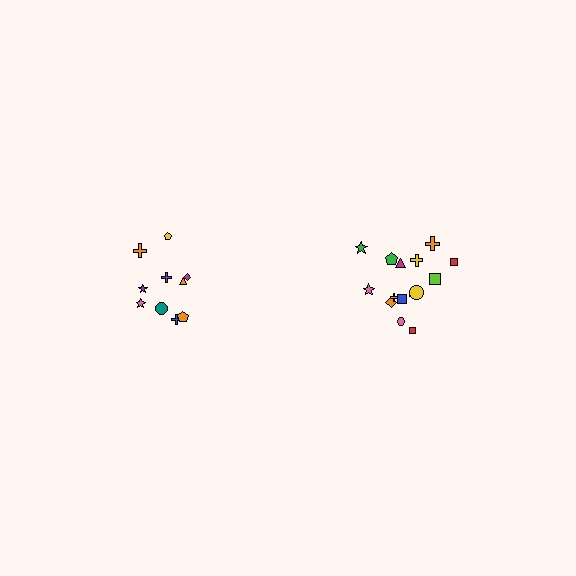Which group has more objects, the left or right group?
The right group.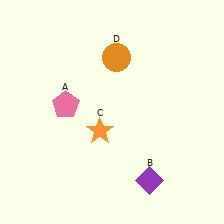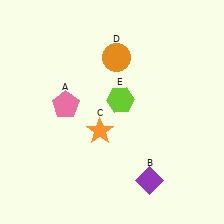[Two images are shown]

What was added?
A lime hexagon (E) was added in Image 2.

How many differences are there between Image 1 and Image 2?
There is 1 difference between the two images.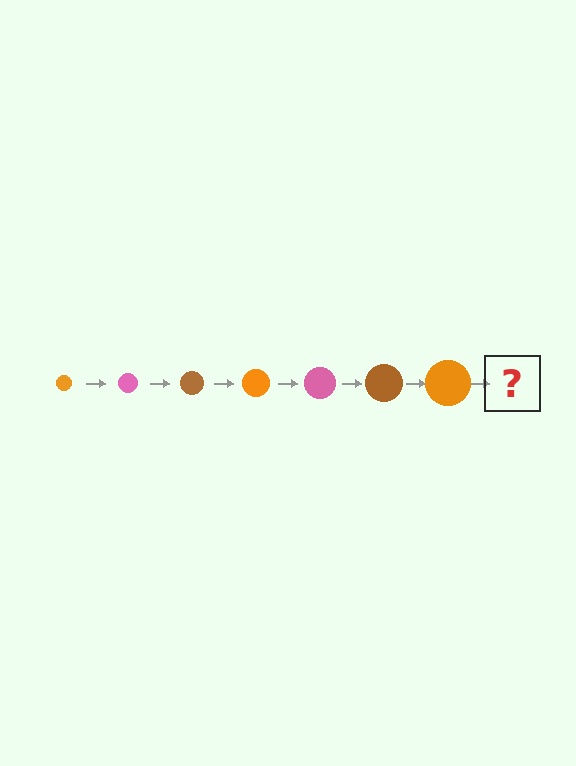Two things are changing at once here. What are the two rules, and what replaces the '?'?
The two rules are that the circle grows larger each step and the color cycles through orange, pink, and brown. The '?' should be a pink circle, larger than the previous one.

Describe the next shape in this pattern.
It should be a pink circle, larger than the previous one.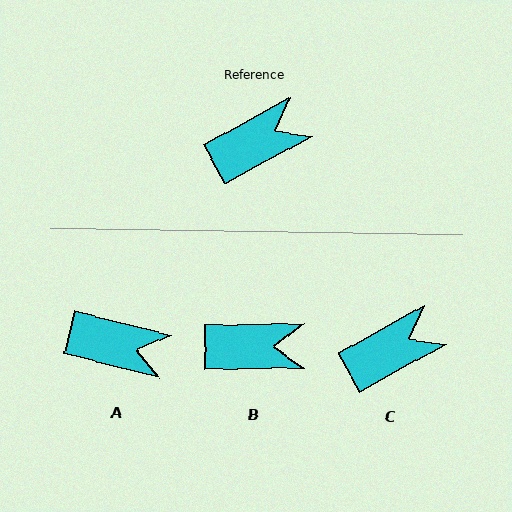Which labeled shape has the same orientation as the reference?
C.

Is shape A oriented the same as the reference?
No, it is off by about 43 degrees.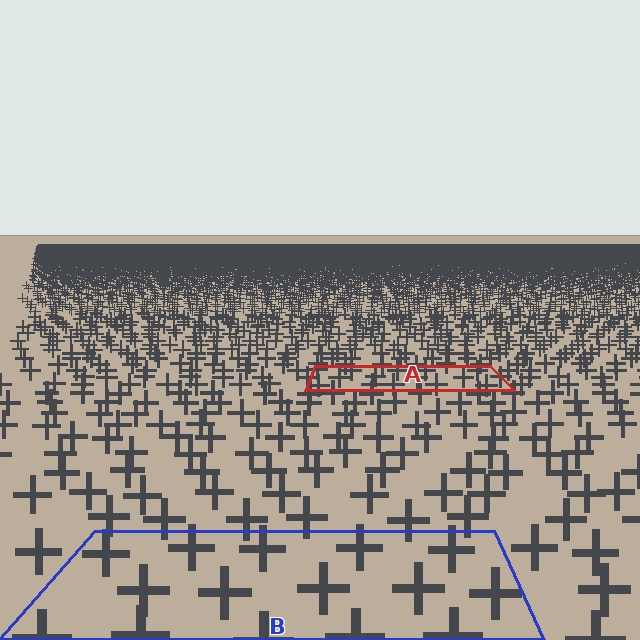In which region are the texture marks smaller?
The texture marks are smaller in region A, because it is farther away.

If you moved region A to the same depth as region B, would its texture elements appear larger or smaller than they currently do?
They would appear larger. At a closer depth, the same texture elements are projected at a bigger on-screen size.